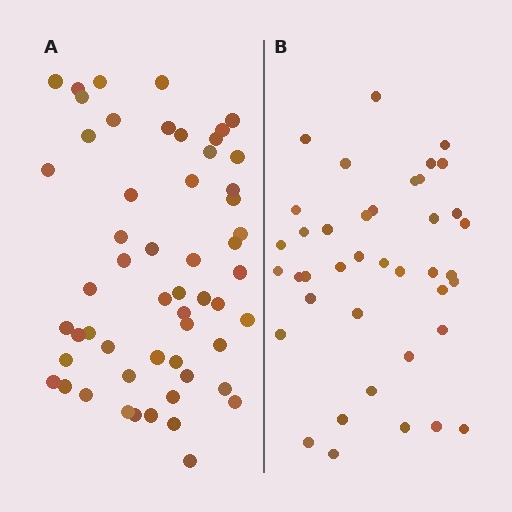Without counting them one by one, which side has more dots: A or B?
Region A (the left region) has more dots.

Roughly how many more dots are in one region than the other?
Region A has approximately 15 more dots than region B.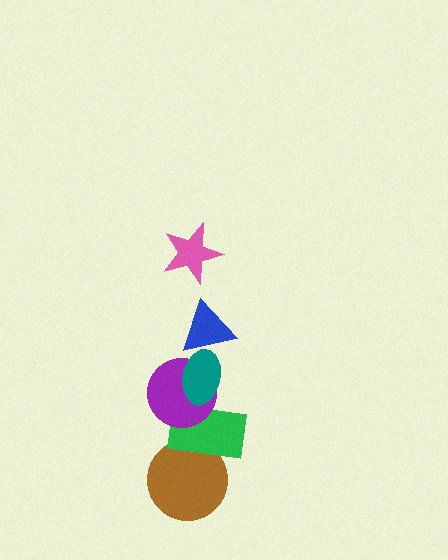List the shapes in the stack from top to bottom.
From top to bottom: the pink star, the blue triangle, the teal ellipse, the purple circle, the green rectangle, the brown circle.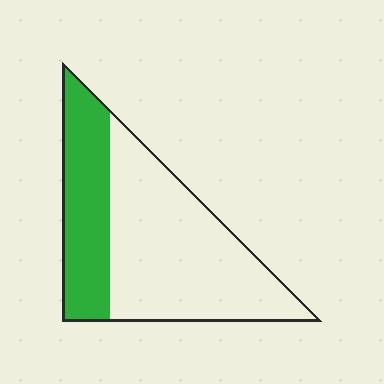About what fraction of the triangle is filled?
About one third (1/3).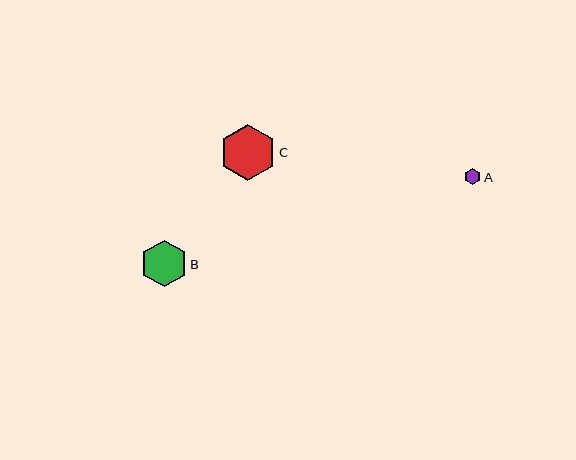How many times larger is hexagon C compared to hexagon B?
Hexagon C is approximately 1.2 times the size of hexagon B.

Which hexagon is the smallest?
Hexagon A is the smallest with a size of approximately 16 pixels.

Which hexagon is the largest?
Hexagon C is the largest with a size of approximately 56 pixels.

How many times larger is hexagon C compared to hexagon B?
Hexagon C is approximately 1.2 times the size of hexagon B.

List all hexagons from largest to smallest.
From largest to smallest: C, B, A.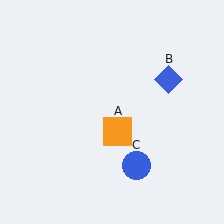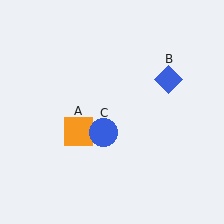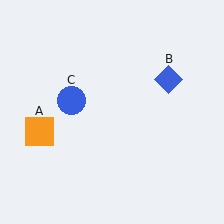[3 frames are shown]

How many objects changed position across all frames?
2 objects changed position: orange square (object A), blue circle (object C).